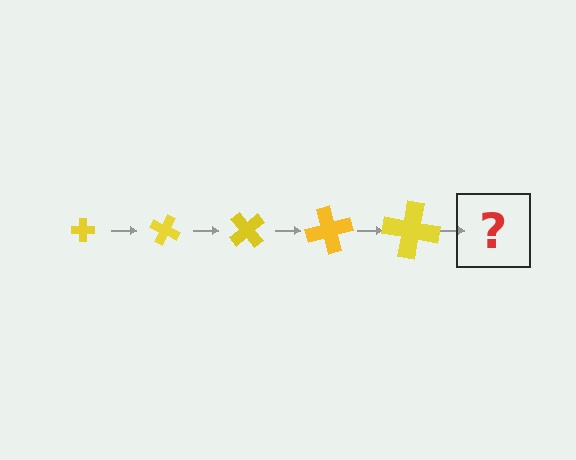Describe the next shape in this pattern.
It should be a cross, larger than the previous one and rotated 125 degrees from the start.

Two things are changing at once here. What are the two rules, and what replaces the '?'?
The two rules are that the cross grows larger each step and it rotates 25 degrees each step. The '?' should be a cross, larger than the previous one and rotated 125 degrees from the start.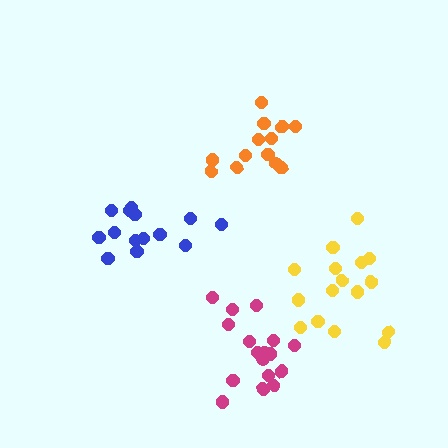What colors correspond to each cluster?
The clusters are colored: orange, yellow, magenta, blue.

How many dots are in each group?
Group 1: 13 dots, Group 2: 16 dots, Group 3: 17 dots, Group 4: 14 dots (60 total).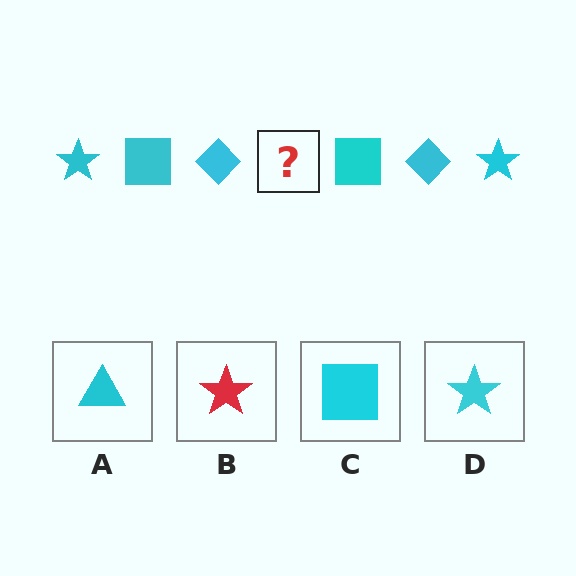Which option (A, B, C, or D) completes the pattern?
D.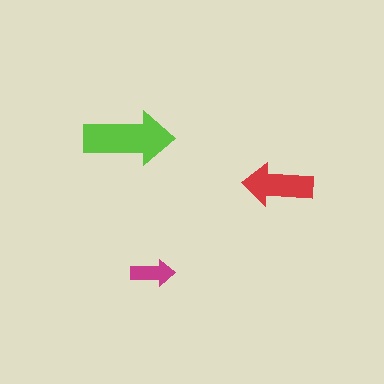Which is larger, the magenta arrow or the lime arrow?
The lime one.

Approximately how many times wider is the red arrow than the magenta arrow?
About 1.5 times wider.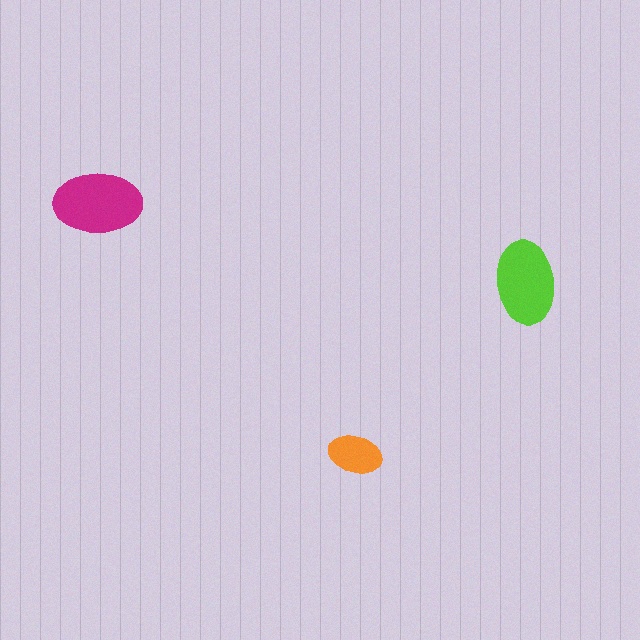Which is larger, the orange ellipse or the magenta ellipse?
The magenta one.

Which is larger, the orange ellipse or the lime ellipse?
The lime one.